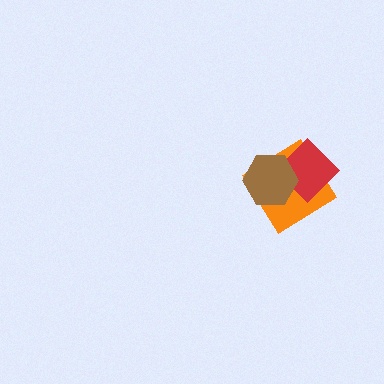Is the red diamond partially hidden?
Yes, it is partially covered by another shape.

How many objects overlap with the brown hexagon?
2 objects overlap with the brown hexagon.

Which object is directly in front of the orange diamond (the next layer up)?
The red diamond is directly in front of the orange diamond.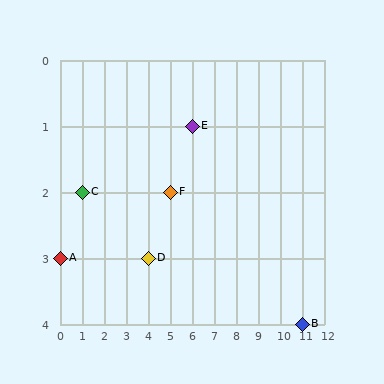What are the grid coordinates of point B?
Point B is at grid coordinates (11, 4).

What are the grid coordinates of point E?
Point E is at grid coordinates (6, 1).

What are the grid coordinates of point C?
Point C is at grid coordinates (1, 2).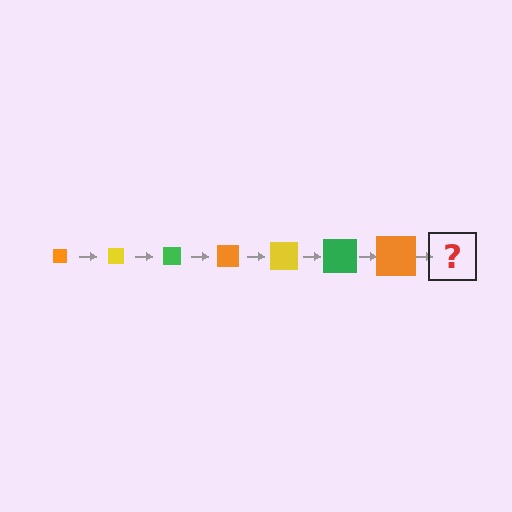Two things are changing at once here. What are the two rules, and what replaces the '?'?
The two rules are that the square grows larger each step and the color cycles through orange, yellow, and green. The '?' should be a yellow square, larger than the previous one.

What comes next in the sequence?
The next element should be a yellow square, larger than the previous one.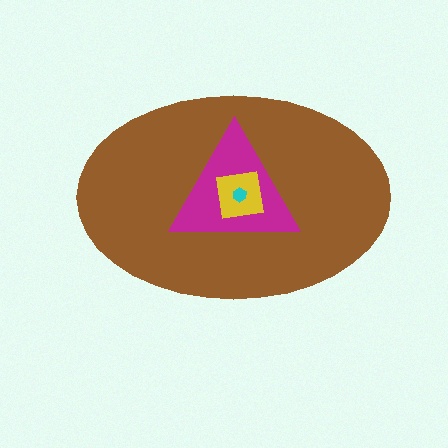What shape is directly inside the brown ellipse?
The magenta triangle.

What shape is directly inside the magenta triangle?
The yellow square.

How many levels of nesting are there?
4.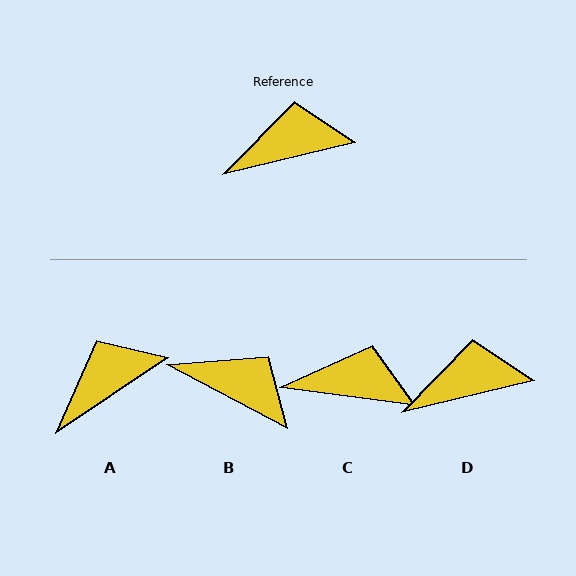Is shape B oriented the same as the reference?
No, it is off by about 41 degrees.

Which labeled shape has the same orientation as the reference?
D.